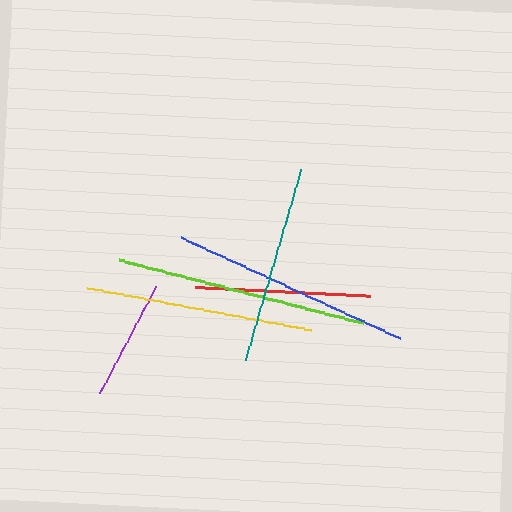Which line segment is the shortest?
The purple line is the shortest at approximately 121 pixels.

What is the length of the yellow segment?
The yellow segment is approximately 229 pixels long.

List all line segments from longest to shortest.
From longest to shortest: lime, blue, yellow, teal, red, purple.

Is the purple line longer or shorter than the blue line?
The blue line is longer than the purple line.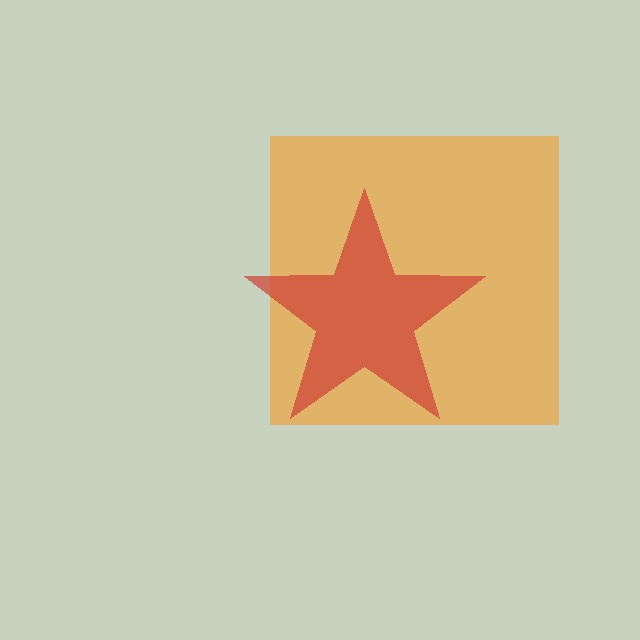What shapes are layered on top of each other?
The layered shapes are: an orange square, a red star.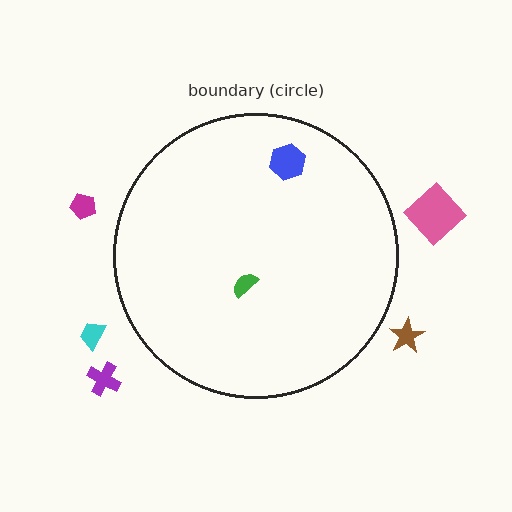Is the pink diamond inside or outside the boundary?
Outside.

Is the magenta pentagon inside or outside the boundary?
Outside.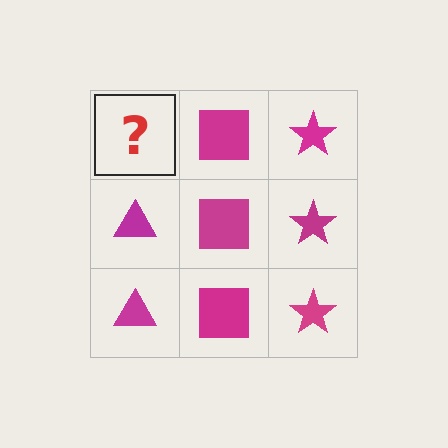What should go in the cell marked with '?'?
The missing cell should contain a magenta triangle.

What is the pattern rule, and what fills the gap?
The rule is that each column has a consistent shape. The gap should be filled with a magenta triangle.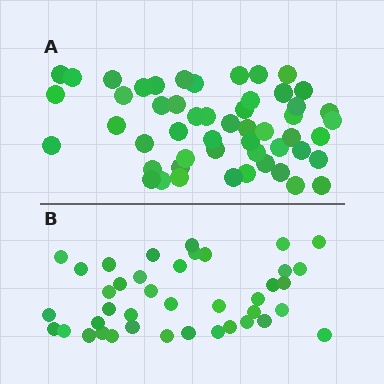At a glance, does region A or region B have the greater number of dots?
Region A (the top region) has more dots.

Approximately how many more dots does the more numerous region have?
Region A has roughly 12 or so more dots than region B.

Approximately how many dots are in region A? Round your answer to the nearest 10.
About 50 dots. (The exact count is 52, which rounds to 50.)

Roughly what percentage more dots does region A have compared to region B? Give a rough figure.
About 30% more.